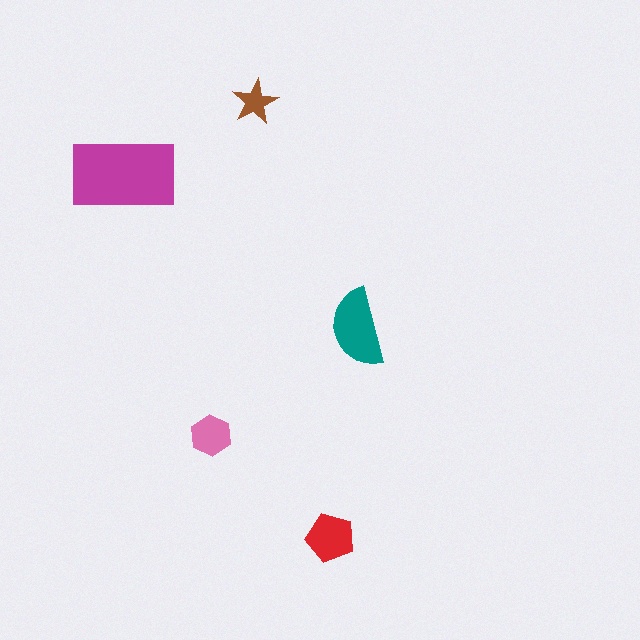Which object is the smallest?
The brown star.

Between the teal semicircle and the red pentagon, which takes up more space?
The teal semicircle.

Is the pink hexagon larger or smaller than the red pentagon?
Smaller.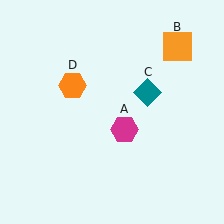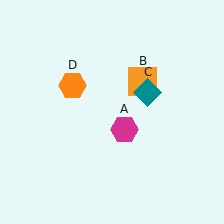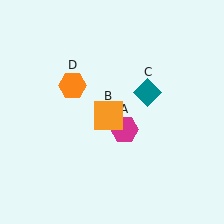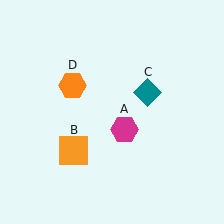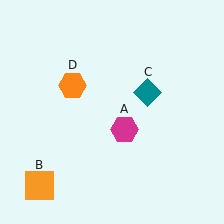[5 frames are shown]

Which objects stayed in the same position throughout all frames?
Magenta hexagon (object A) and teal diamond (object C) and orange hexagon (object D) remained stationary.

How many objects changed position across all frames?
1 object changed position: orange square (object B).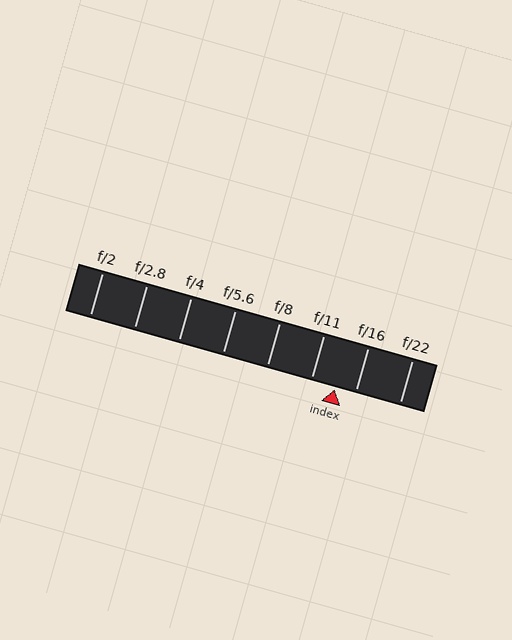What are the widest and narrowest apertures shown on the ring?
The widest aperture shown is f/2 and the narrowest is f/22.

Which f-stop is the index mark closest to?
The index mark is closest to f/16.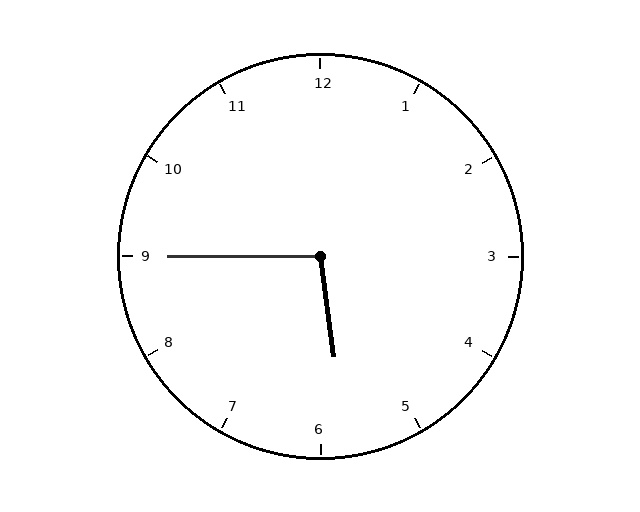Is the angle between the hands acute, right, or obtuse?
It is obtuse.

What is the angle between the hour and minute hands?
Approximately 98 degrees.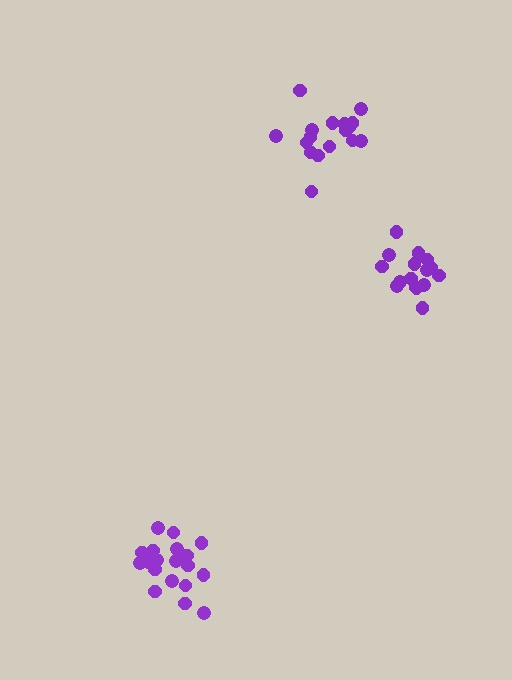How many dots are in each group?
Group 1: 17 dots, Group 2: 20 dots, Group 3: 16 dots (53 total).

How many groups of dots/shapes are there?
There are 3 groups.